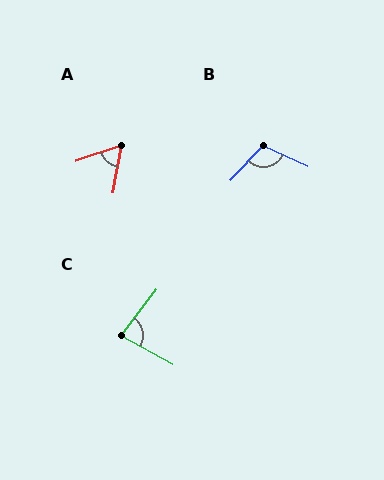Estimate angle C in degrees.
Approximately 82 degrees.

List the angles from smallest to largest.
A (62°), C (82°), B (108°).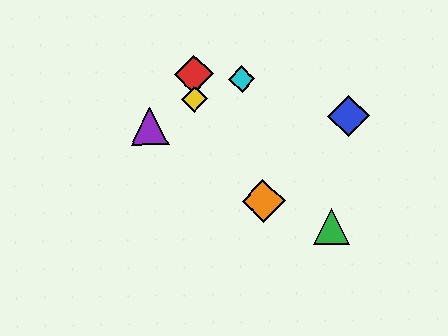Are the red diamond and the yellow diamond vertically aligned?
Yes, both are at x≈194.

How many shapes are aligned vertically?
2 shapes (the red diamond, the yellow diamond) are aligned vertically.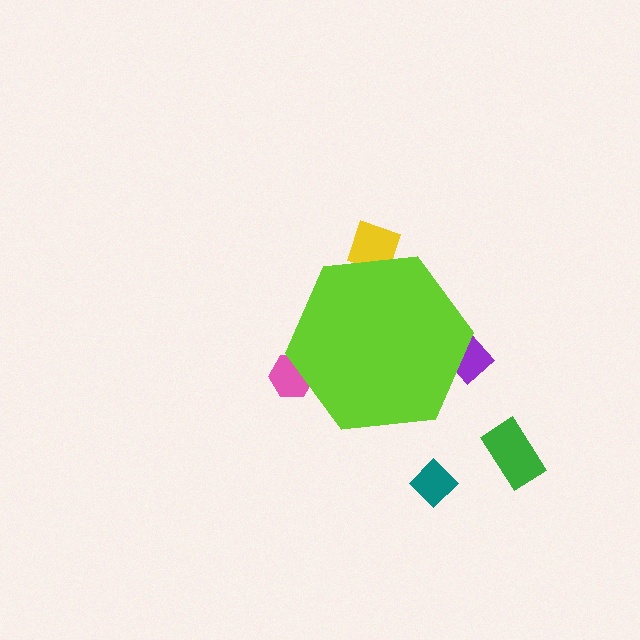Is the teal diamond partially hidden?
No, the teal diamond is fully visible.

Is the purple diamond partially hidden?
Yes, the purple diamond is partially hidden behind the lime hexagon.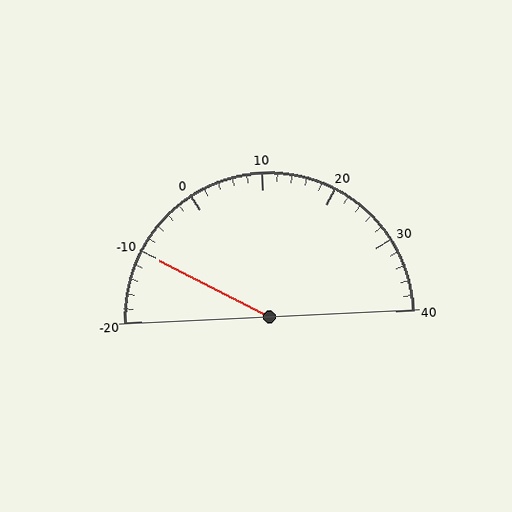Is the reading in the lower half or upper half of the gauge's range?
The reading is in the lower half of the range (-20 to 40).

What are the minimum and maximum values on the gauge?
The gauge ranges from -20 to 40.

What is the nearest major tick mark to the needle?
The nearest major tick mark is -10.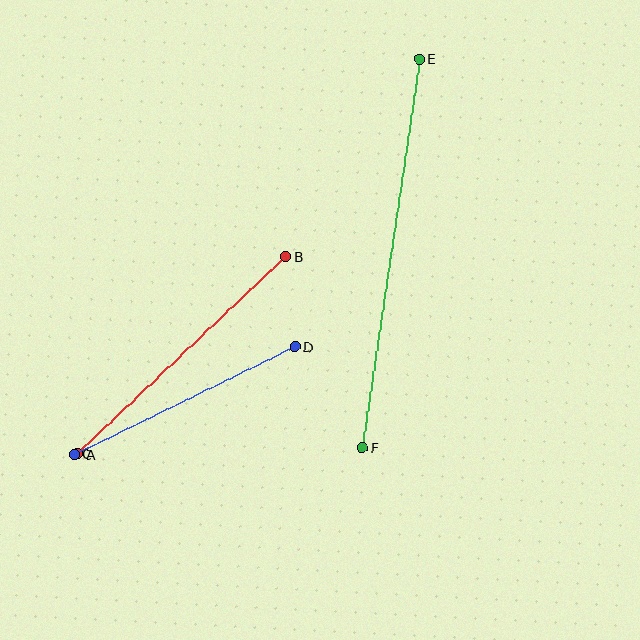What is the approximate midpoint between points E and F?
The midpoint is at approximately (391, 253) pixels.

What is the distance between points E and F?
The distance is approximately 393 pixels.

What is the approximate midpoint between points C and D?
The midpoint is at approximately (185, 400) pixels.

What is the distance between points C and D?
The distance is approximately 245 pixels.